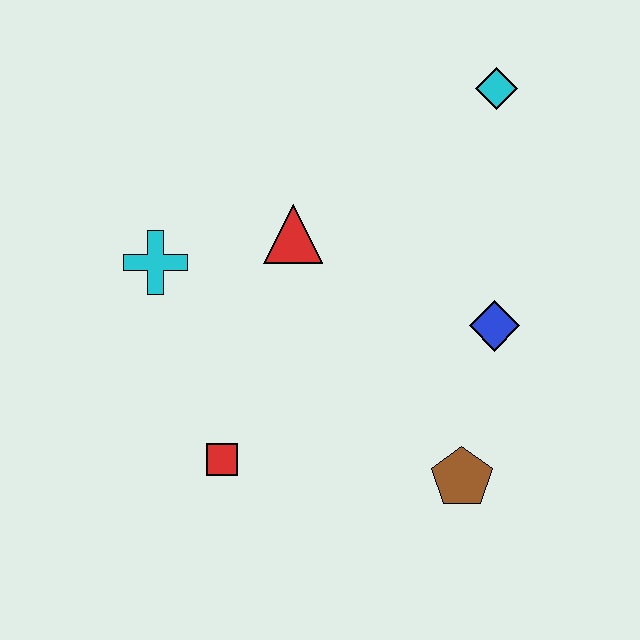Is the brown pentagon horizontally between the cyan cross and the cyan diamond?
Yes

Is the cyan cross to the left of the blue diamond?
Yes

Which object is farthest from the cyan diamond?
The red square is farthest from the cyan diamond.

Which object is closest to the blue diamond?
The brown pentagon is closest to the blue diamond.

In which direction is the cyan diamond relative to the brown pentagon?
The cyan diamond is above the brown pentagon.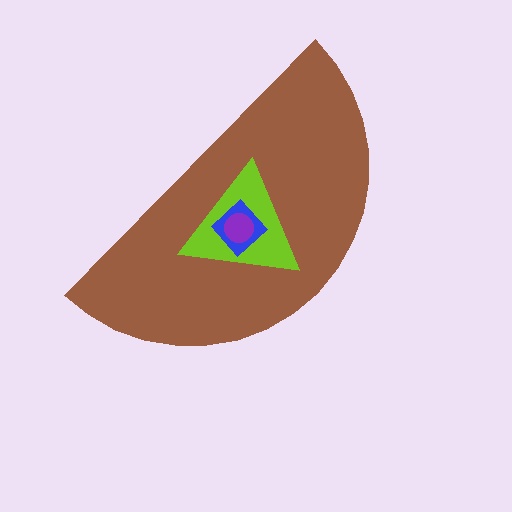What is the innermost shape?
The purple circle.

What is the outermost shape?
The brown semicircle.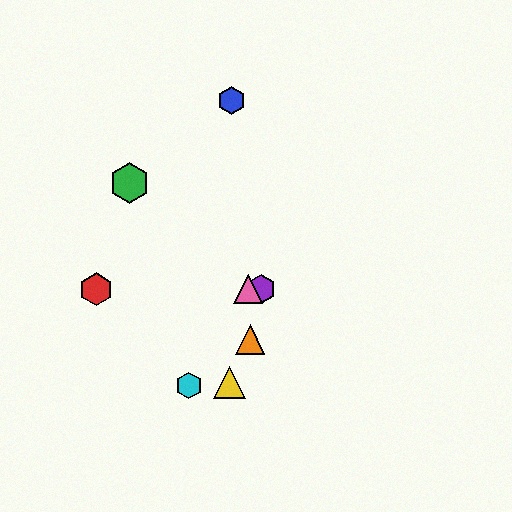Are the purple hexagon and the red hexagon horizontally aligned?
Yes, both are at y≈289.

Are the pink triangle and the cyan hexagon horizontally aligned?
No, the pink triangle is at y≈289 and the cyan hexagon is at y≈385.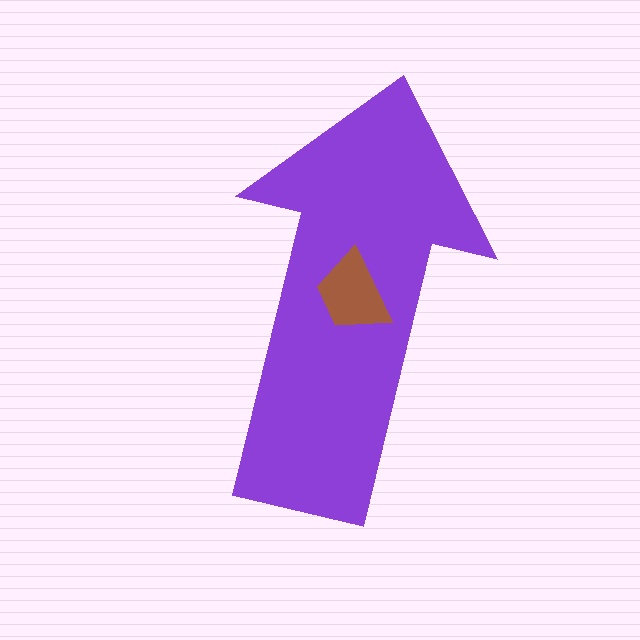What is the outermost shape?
The purple arrow.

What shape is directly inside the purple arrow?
The brown trapezoid.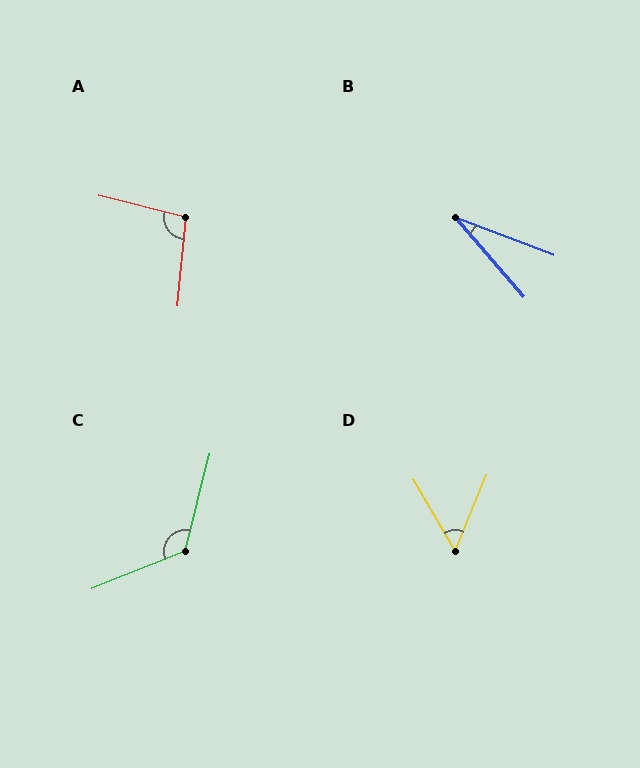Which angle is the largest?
C, at approximately 126 degrees.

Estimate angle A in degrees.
Approximately 98 degrees.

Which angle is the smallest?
B, at approximately 28 degrees.